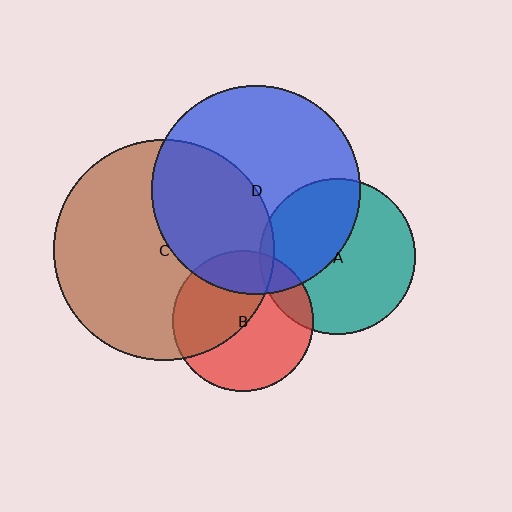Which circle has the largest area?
Circle C (brown).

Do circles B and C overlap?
Yes.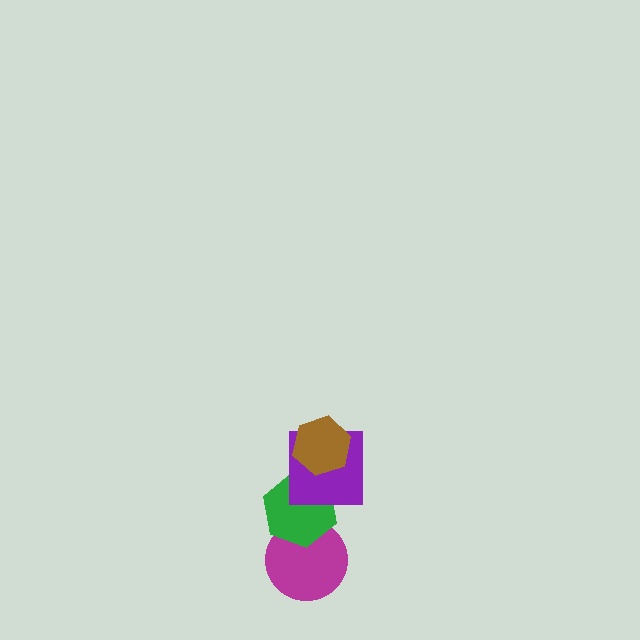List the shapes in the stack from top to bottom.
From top to bottom: the brown hexagon, the purple square, the green hexagon, the magenta circle.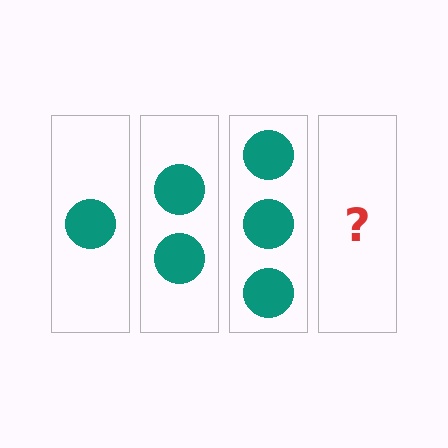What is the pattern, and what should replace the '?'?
The pattern is that each step adds one more circle. The '?' should be 4 circles.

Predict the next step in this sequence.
The next step is 4 circles.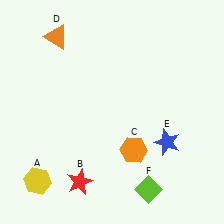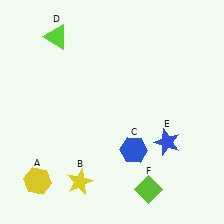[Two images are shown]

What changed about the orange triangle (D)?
In Image 1, D is orange. In Image 2, it changed to lime.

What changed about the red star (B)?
In Image 1, B is red. In Image 2, it changed to yellow.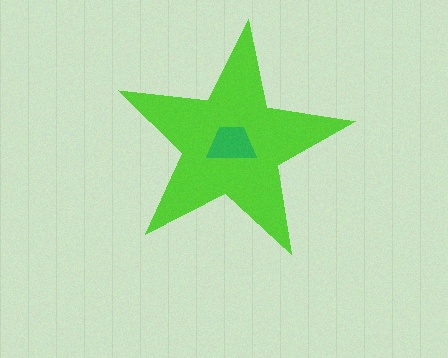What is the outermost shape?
The lime star.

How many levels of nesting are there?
2.